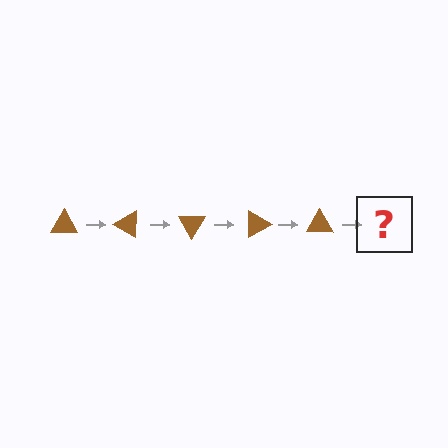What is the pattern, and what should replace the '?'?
The pattern is that the triangle rotates 30 degrees each step. The '?' should be a brown triangle rotated 150 degrees.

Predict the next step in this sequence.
The next step is a brown triangle rotated 150 degrees.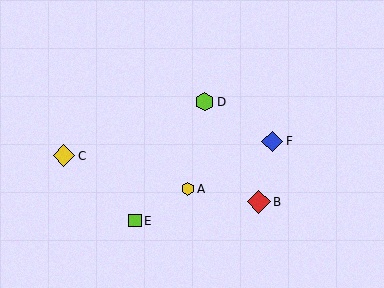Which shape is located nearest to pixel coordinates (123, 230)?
The lime square (labeled E) at (135, 221) is nearest to that location.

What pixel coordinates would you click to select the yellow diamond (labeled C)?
Click at (64, 156) to select the yellow diamond C.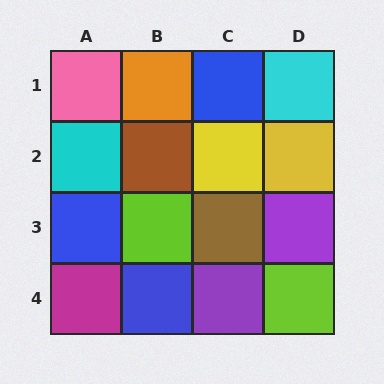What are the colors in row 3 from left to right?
Blue, lime, brown, purple.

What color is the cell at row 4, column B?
Blue.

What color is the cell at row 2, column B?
Brown.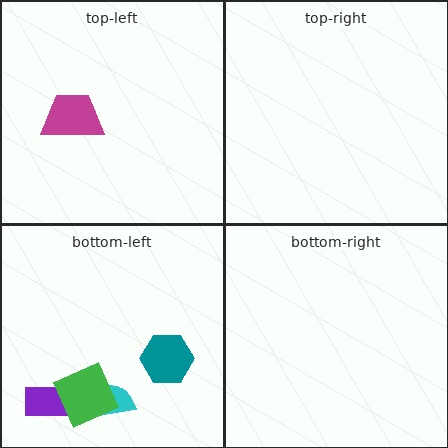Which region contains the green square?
The bottom-left region.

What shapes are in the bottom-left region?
The cyan semicircle, the purple rectangle, the teal hexagon, the green square.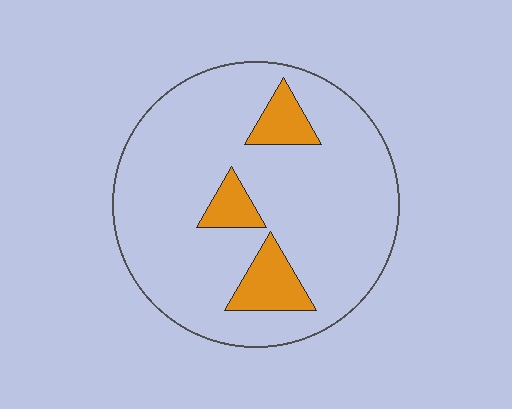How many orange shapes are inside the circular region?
3.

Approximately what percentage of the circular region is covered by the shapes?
Approximately 15%.